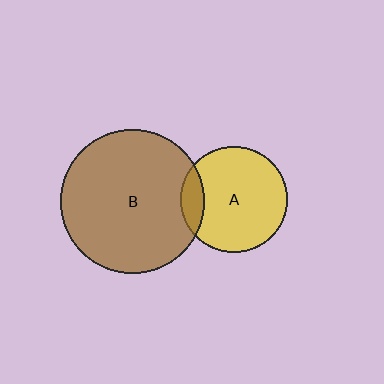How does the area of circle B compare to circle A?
Approximately 1.8 times.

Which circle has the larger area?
Circle B (brown).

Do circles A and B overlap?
Yes.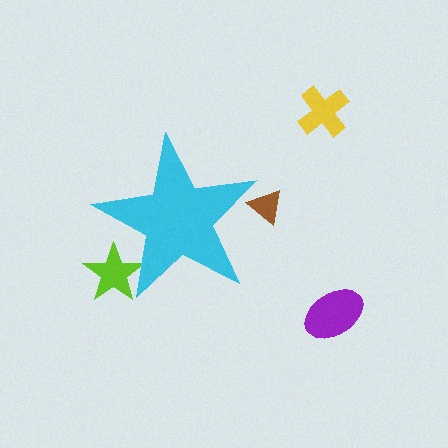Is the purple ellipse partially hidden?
No, the purple ellipse is fully visible.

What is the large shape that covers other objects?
A cyan star.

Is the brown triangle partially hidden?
Yes, the brown triangle is partially hidden behind the cyan star.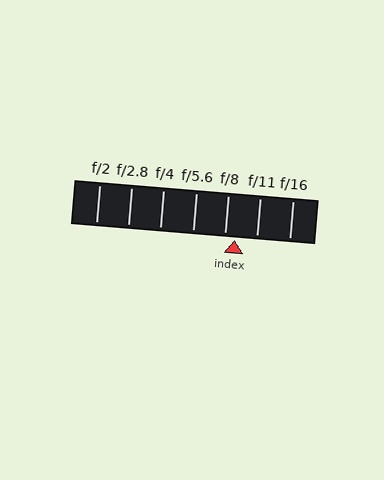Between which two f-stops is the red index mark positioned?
The index mark is between f/8 and f/11.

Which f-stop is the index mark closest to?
The index mark is closest to f/8.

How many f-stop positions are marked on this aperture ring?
There are 7 f-stop positions marked.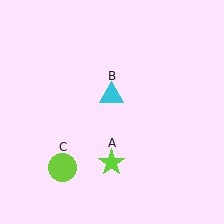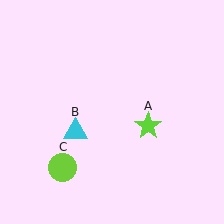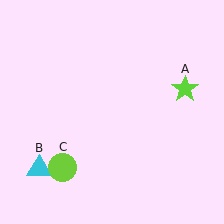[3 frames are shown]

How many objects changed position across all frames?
2 objects changed position: lime star (object A), cyan triangle (object B).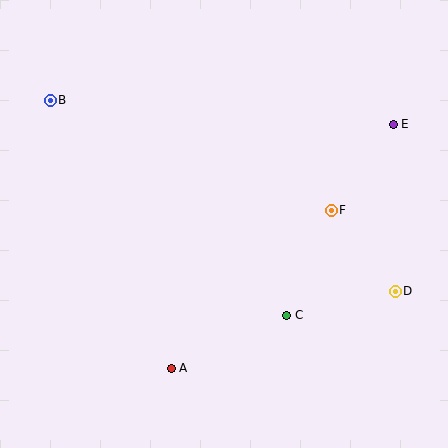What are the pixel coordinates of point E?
Point E is at (393, 124).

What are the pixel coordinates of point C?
Point C is at (287, 315).